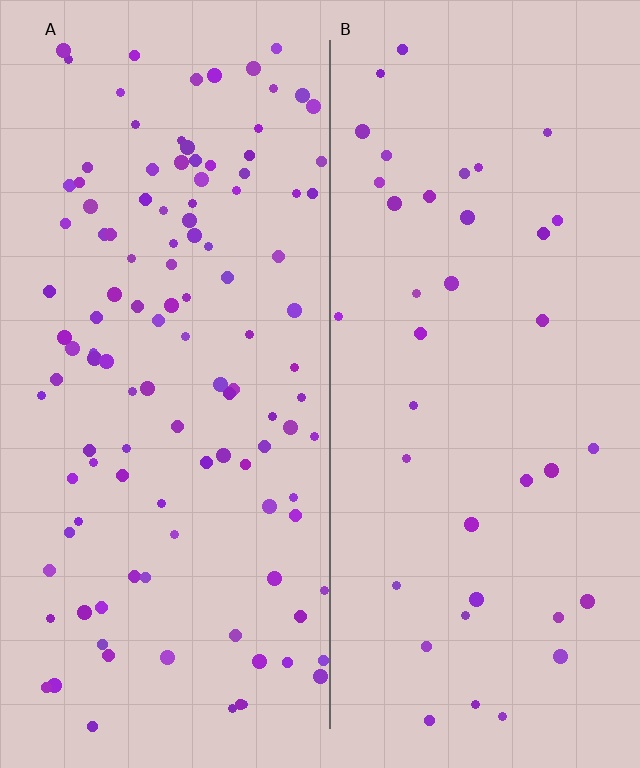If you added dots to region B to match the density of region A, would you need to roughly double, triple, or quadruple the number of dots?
Approximately triple.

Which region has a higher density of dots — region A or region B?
A (the left).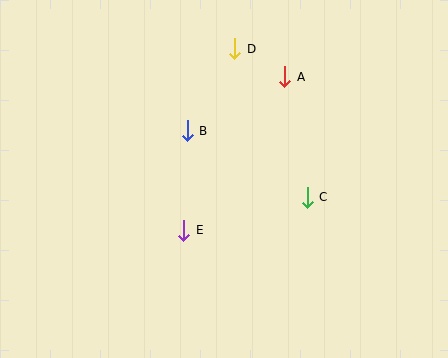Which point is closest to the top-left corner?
Point B is closest to the top-left corner.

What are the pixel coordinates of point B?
Point B is at (187, 131).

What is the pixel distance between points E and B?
The distance between E and B is 100 pixels.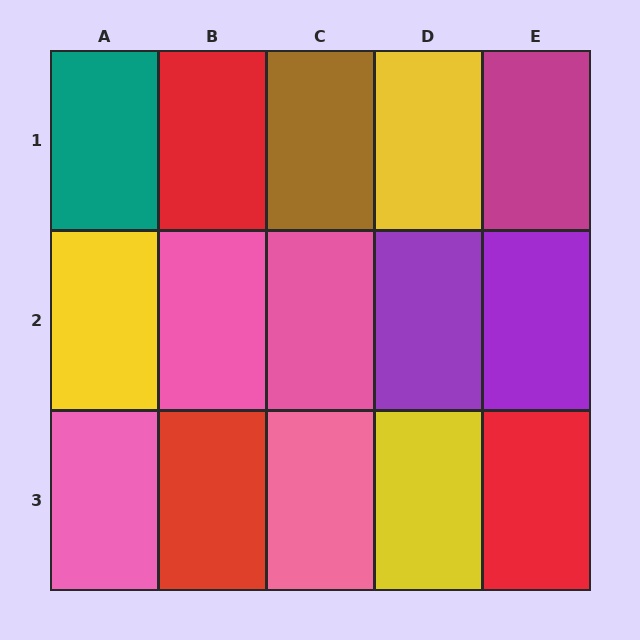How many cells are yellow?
3 cells are yellow.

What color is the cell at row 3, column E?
Red.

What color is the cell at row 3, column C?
Pink.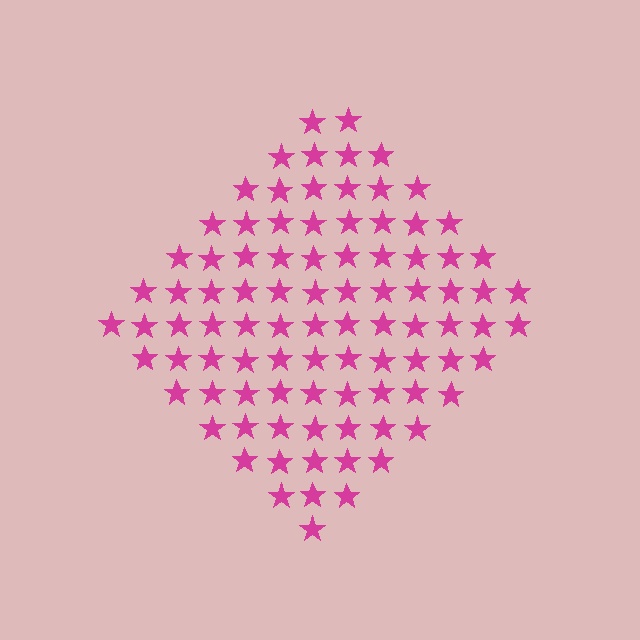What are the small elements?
The small elements are stars.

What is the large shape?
The large shape is a diamond.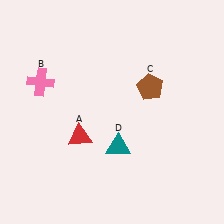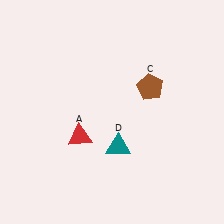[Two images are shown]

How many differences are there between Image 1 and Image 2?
There is 1 difference between the two images.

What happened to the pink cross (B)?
The pink cross (B) was removed in Image 2. It was in the top-left area of Image 1.